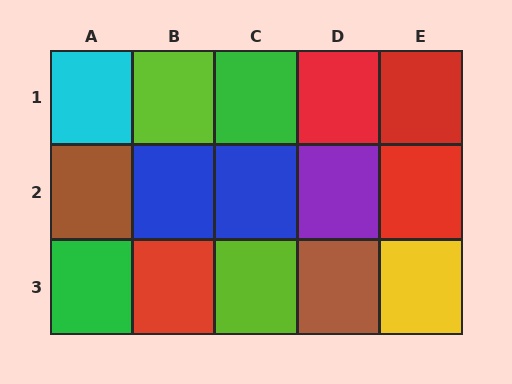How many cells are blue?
2 cells are blue.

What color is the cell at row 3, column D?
Brown.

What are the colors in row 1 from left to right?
Cyan, lime, green, red, red.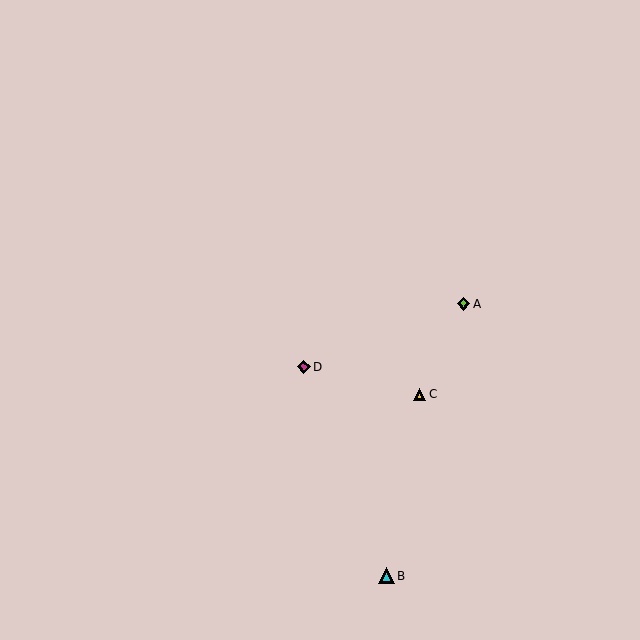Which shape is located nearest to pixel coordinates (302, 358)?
The magenta diamond (labeled D) at (304, 367) is nearest to that location.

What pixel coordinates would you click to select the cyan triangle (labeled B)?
Click at (386, 576) to select the cyan triangle B.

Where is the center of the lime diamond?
The center of the lime diamond is at (464, 304).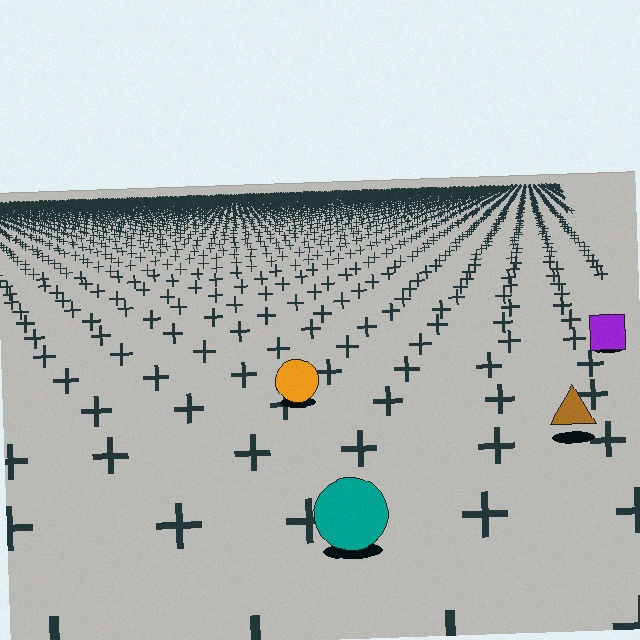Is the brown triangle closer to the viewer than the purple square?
Yes. The brown triangle is closer — you can tell from the texture gradient: the ground texture is coarser near it.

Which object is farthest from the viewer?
The purple square is farthest from the viewer. It appears smaller and the ground texture around it is denser.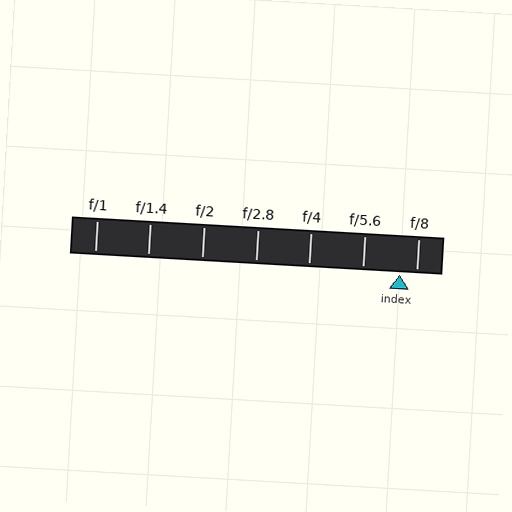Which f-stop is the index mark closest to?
The index mark is closest to f/8.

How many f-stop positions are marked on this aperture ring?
There are 7 f-stop positions marked.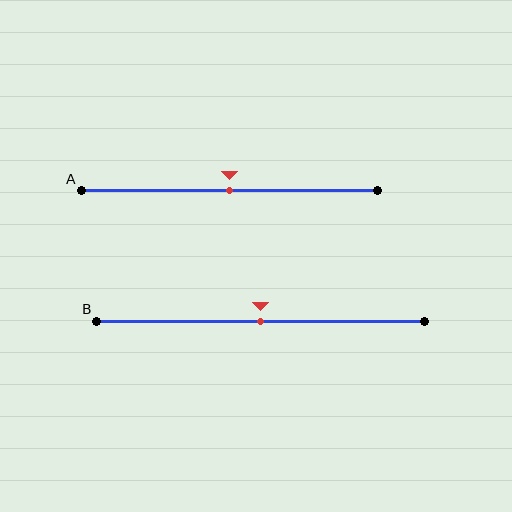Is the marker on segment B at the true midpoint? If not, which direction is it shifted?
Yes, the marker on segment B is at the true midpoint.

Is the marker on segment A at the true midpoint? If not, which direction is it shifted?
Yes, the marker on segment A is at the true midpoint.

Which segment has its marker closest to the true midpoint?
Segment A has its marker closest to the true midpoint.